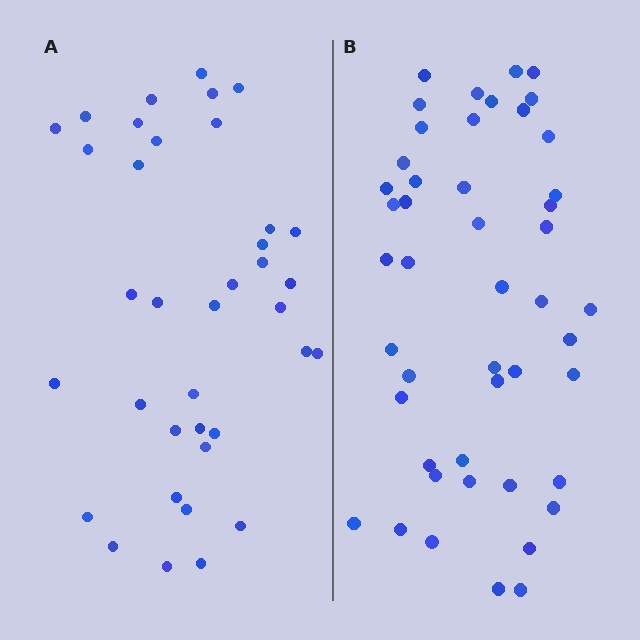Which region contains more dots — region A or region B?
Region B (the right region) has more dots.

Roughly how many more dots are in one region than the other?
Region B has roughly 10 or so more dots than region A.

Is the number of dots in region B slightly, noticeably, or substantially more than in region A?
Region B has noticeably more, but not dramatically so. The ratio is roughly 1.3 to 1.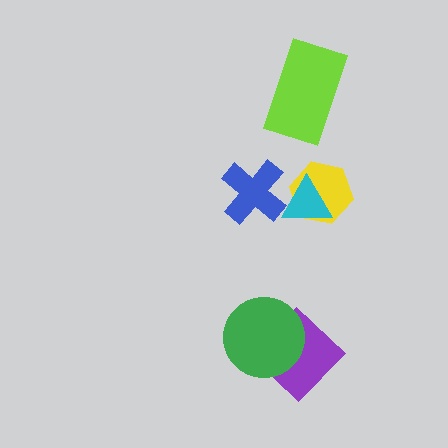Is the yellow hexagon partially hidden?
Yes, it is partially covered by another shape.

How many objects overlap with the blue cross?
1 object overlaps with the blue cross.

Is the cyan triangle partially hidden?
Yes, it is partially covered by another shape.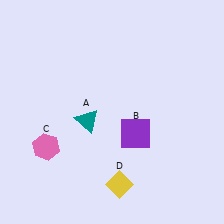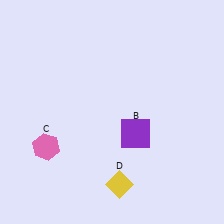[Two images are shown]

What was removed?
The teal triangle (A) was removed in Image 2.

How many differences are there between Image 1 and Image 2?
There is 1 difference between the two images.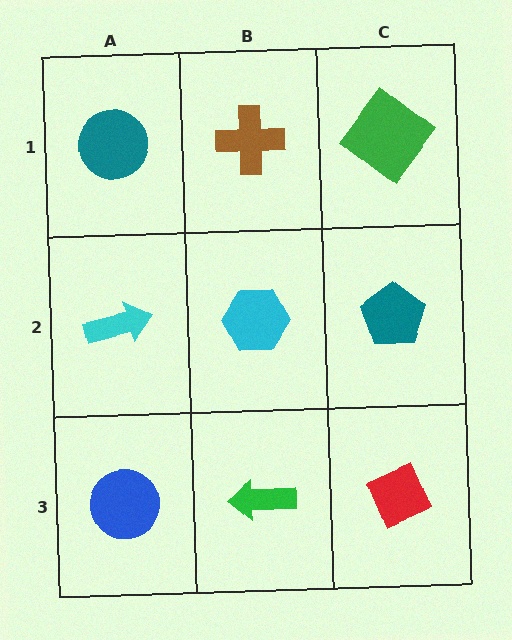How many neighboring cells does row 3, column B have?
3.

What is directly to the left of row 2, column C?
A cyan hexagon.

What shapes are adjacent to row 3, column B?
A cyan hexagon (row 2, column B), a blue circle (row 3, column A), a red diamond (row 3, column C).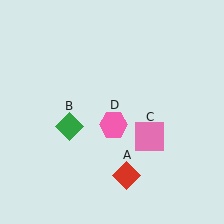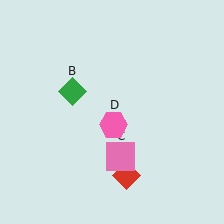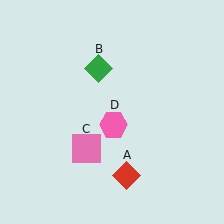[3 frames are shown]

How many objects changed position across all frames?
2 objects changed position: green diamond (object B), pink square (object C).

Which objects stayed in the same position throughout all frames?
Red diamond (object A) and pink hexagon (object D) remained stationary.